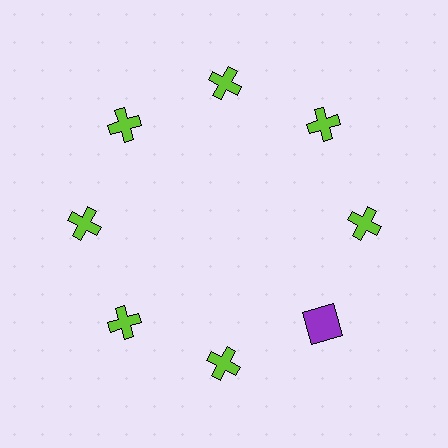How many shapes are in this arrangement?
There are 8 shapes arranged in a ring pattern.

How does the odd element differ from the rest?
It differs in both color (purple instead of lime) and shape (square instead of cross).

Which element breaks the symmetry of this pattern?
The purple square at roughly the 4 o'clock position breaks the symmetry. All other shapes are lime crosses.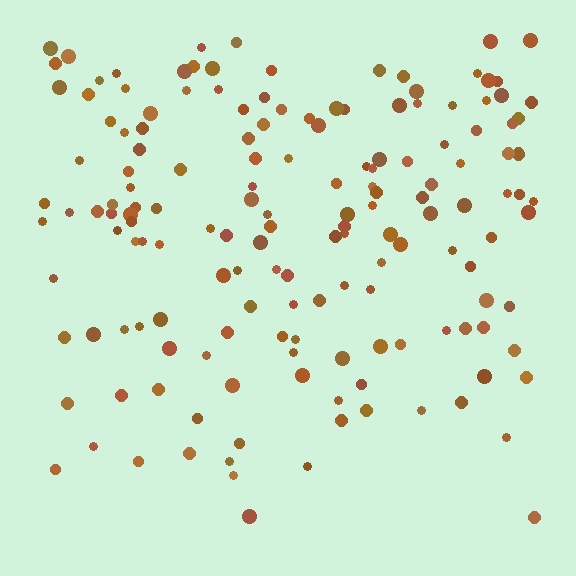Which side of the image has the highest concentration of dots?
The top.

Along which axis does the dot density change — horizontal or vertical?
Vertical.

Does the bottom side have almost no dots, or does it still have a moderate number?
Still a moderate number, just noticeably fewer than the top.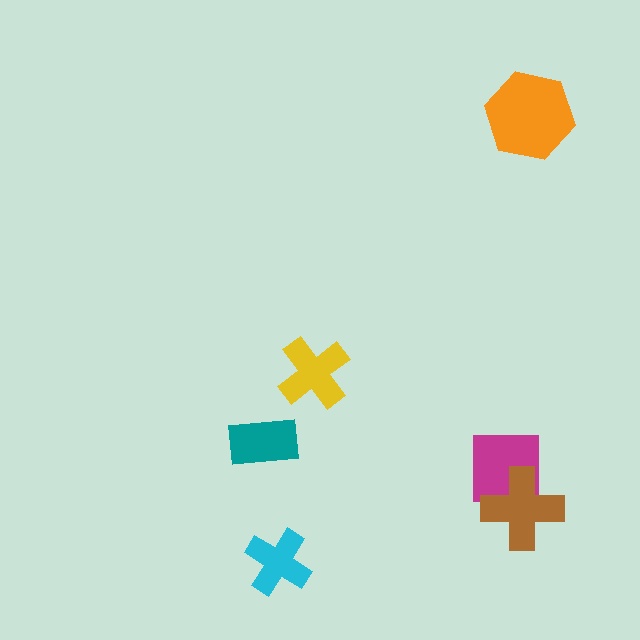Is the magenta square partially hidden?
Yes, it is partially covered by another shape.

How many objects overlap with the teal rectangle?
0 objects overlap with the teal rectangle.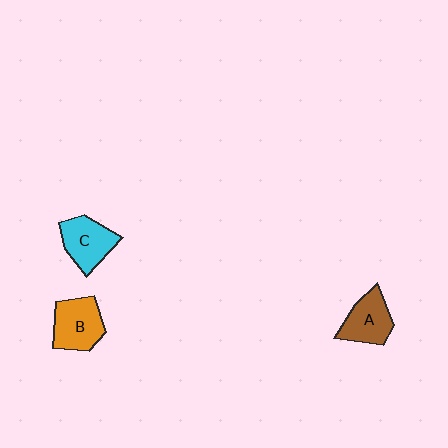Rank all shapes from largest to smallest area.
From largest to smallest: B (orange), C (cyan), A (brown).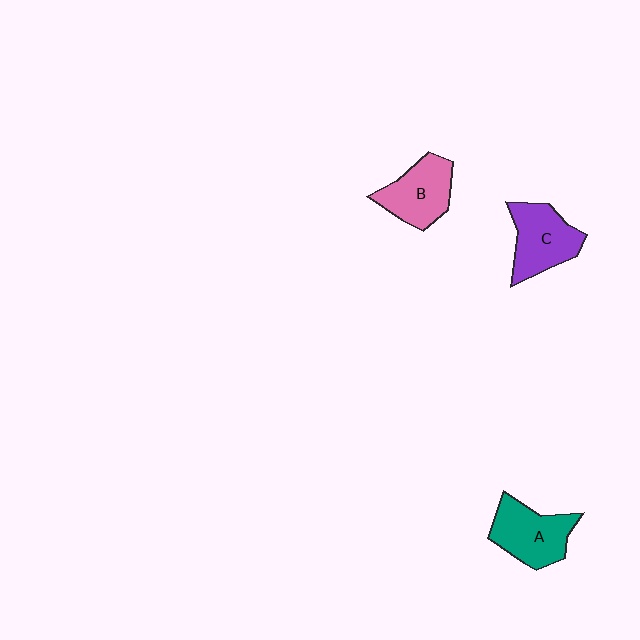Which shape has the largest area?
Shape A (teal).